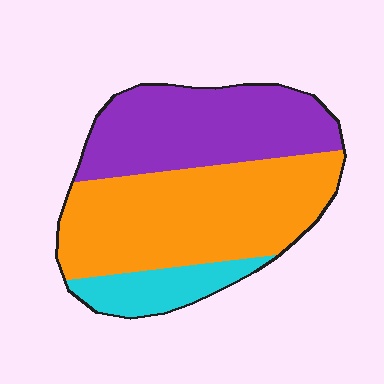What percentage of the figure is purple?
Purple takes up about three eighths (3/8) of the figure.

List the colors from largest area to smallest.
From largest to smallest: orange, purple, cyan.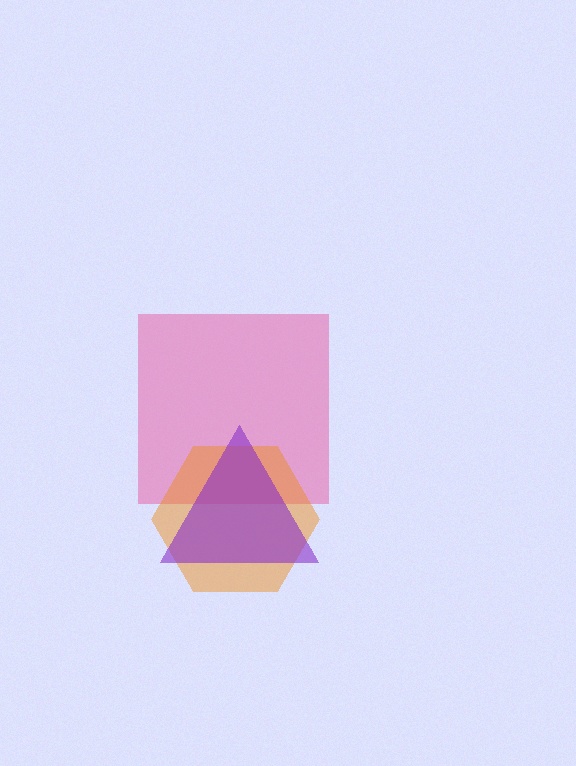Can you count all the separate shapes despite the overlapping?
Yes, there are 3 separate shapes.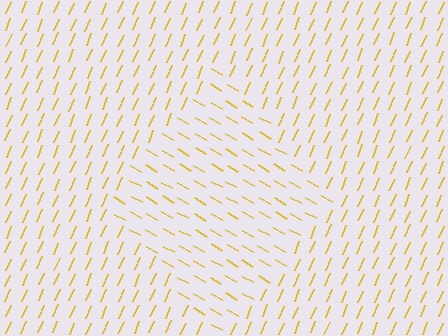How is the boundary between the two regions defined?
The boundary is defined purely by a change in line orientation (approximately 84 degrees difference). All lines are the same color and thickness.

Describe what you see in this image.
The image is filled with small yellow line segments. A diamond region in the image has lines oriented differently from the surrounding lines, creating a visible texture boundary.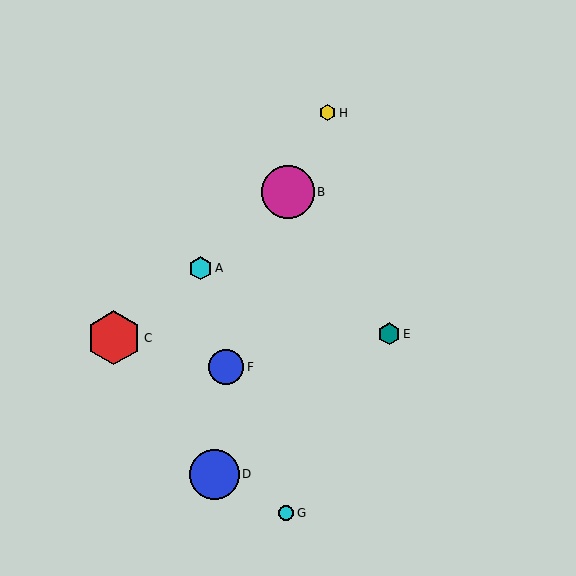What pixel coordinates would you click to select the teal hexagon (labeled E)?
Click at (389, 334) to select the teal hexagon E.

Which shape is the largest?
The red hexagon (labeled C) is the largest.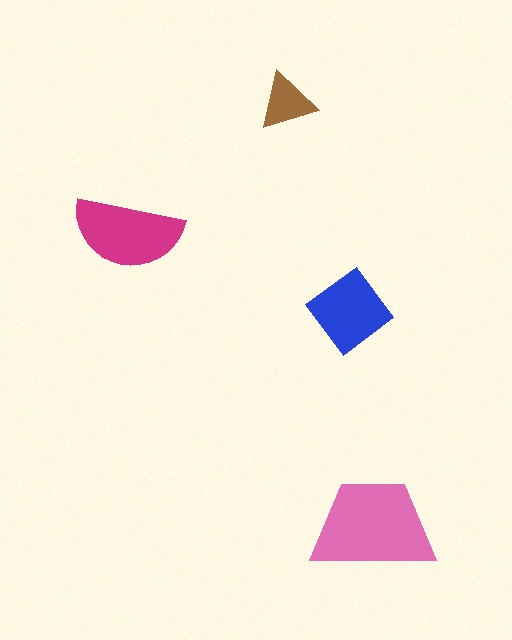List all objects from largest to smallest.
The pink trapezoid, the magenta semicircle, the blue diamond, the brown triangle.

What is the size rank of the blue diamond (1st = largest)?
3rd.